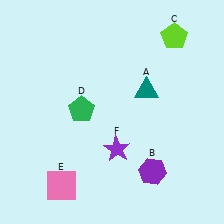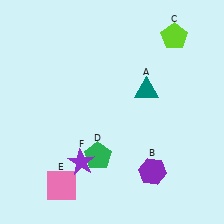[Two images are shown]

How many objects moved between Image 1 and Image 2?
2 objects moved between the two images.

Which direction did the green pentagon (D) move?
The green pentagon (D) moved down.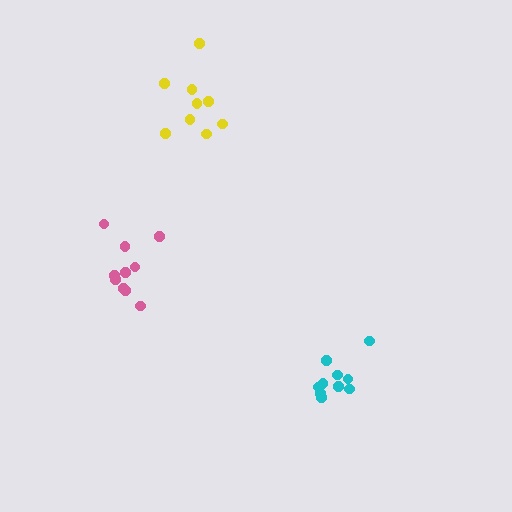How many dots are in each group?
Group 1: 10 dots, Group 2: 10 dots, Group 3: 10 dots (30 total).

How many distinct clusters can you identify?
There are 3 distinct clusters.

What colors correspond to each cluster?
The clusters are colored: pink, cyan, yellow.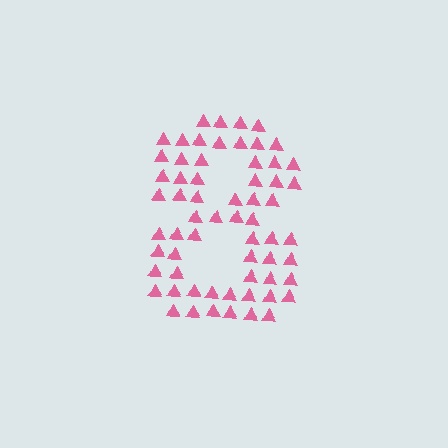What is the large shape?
The large shape is the digit 8.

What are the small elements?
The small elements are triangles.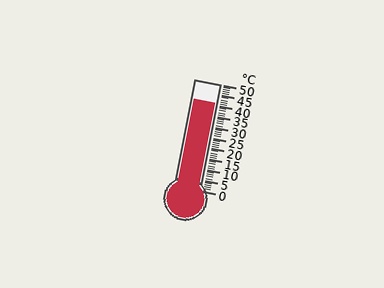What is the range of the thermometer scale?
The thermometer scale ranges from 0°C to 50°C.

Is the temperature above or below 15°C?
The temperature is above 15°C.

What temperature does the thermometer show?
The thermometer shows approximately 41°C.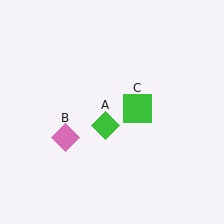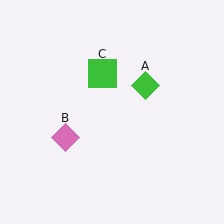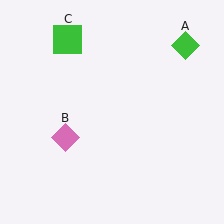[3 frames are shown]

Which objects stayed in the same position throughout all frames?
Pink diamond (object B) remained stationary.